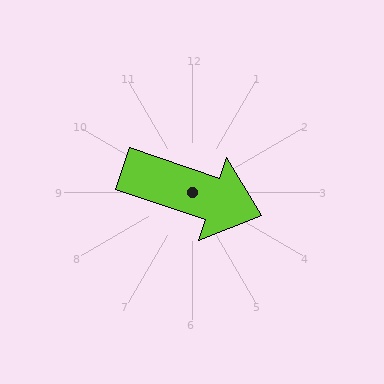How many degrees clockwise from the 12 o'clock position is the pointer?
Approximately 109 degrees.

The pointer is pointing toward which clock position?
Roughly 4 o'clock.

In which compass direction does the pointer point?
East.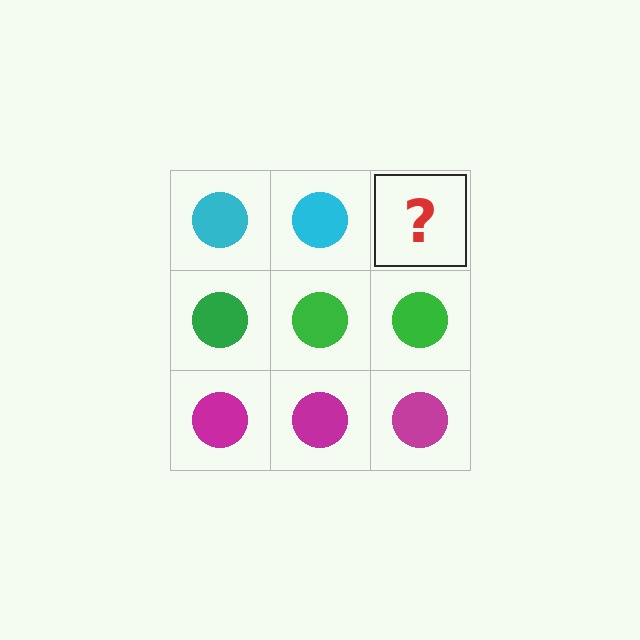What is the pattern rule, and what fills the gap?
The rule is that each row has a consistent color. The gap should be filled with a cyan circle.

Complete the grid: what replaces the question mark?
The question mark should be replaced with a cyan circle.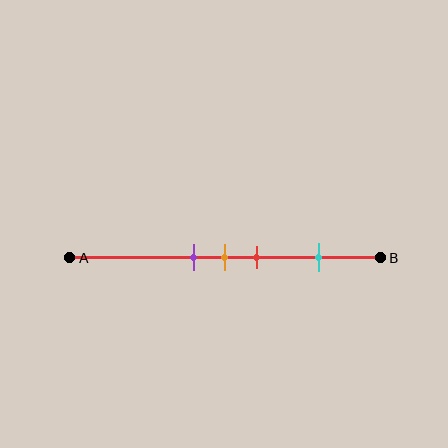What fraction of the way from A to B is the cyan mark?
The cyan mark is approximately 80% (0.8) of the way from A to B.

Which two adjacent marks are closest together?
The purple and orange marks are the closest adjacent pair.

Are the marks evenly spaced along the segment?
No, the marks are not evenly spaced.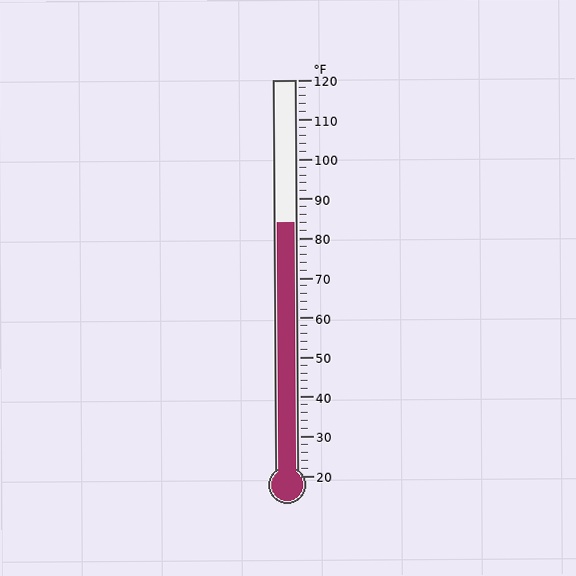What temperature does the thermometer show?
The thermometer shows approximately 84°F.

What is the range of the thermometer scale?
The thermometer scale ranges from 20°F to 120°F.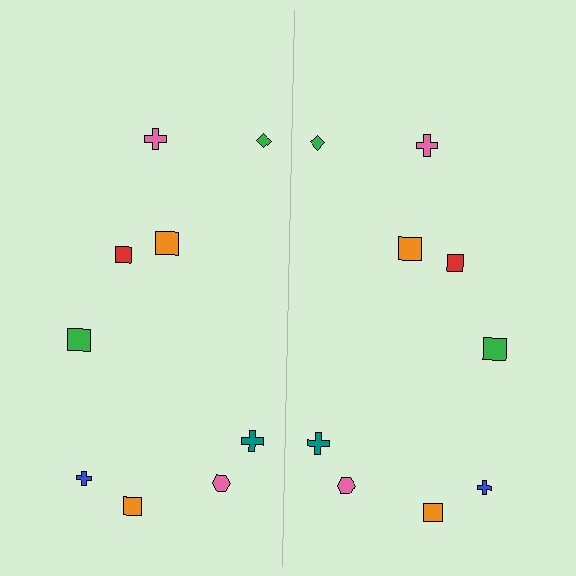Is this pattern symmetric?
Yes, this pattern has bilateral (reflection) symmetry.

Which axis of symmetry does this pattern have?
The pattern has a vertical axis of symmetry running through the center of the image.